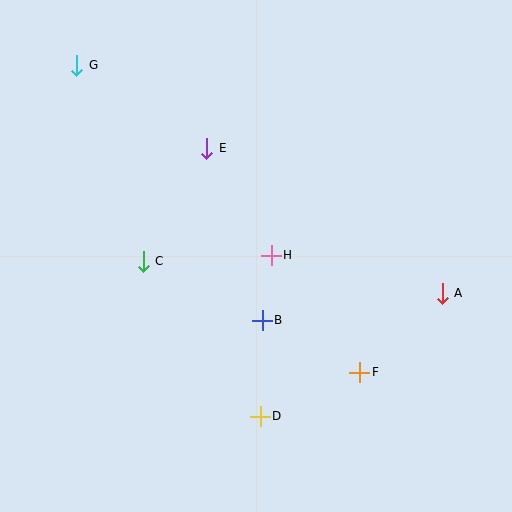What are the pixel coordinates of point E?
Point E is at (207, 148).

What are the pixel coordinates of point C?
Point C is at (143, 261).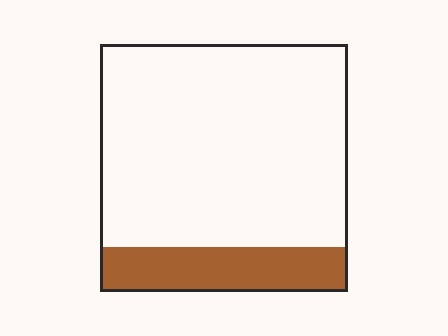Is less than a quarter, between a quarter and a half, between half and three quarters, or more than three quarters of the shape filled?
Less than a quarter.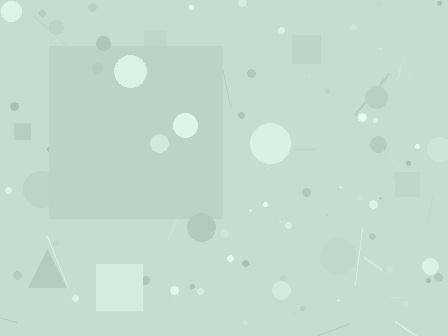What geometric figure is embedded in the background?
A square is embedded in the background.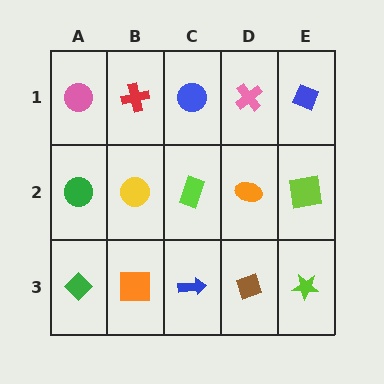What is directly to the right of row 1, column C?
A pink cross.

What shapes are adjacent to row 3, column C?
A lime rectangle (row 2, column C), an orange square (row 3, column B), a brown diamond (row 3, column D).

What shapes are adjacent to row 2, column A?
A pink circle (row 1, column A), a green diamond (row 3, column A), a yellow circle (row 2, column B).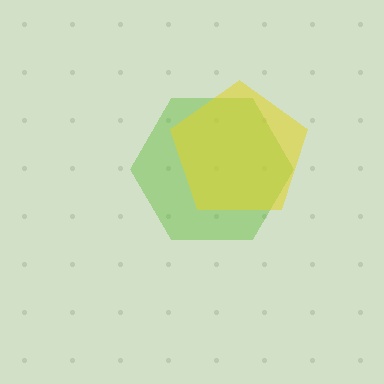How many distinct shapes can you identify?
There are 2 distinct shapes: a lime hexagon, a yellow pentagon.